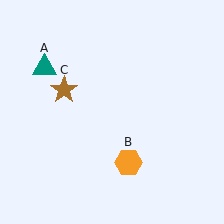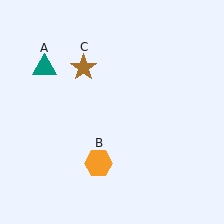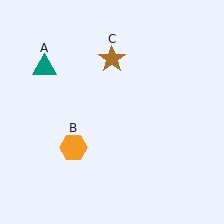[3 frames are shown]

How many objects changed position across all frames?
2 objects changed position: orange hexagon (object B), brown star (object C).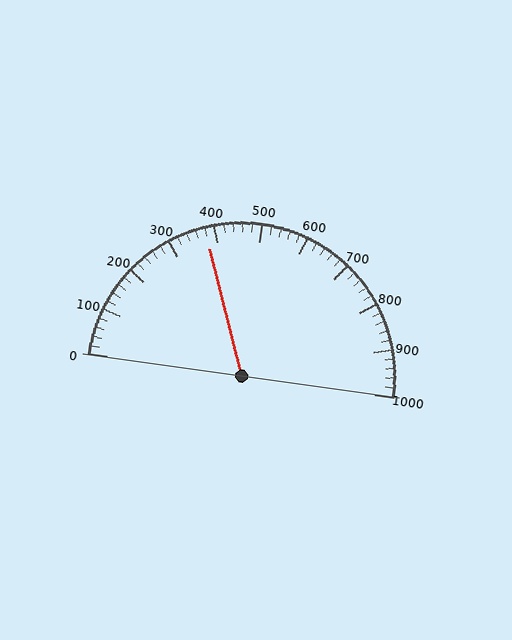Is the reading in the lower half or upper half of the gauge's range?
The reading is in the lower half of the range (0 to 1000).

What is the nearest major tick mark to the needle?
The nearest major tick mark is 400.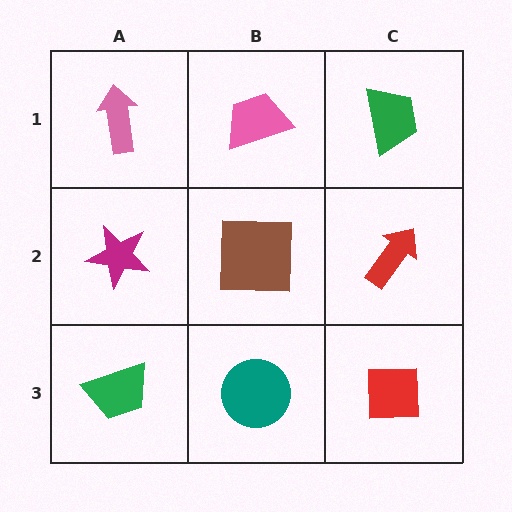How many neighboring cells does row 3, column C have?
2.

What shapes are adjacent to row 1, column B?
A brown square (row 2, column B), a pink arrow (row 1, column A), a green trapezoid (row 1, column C).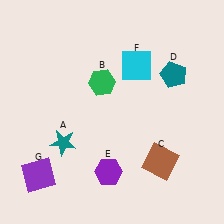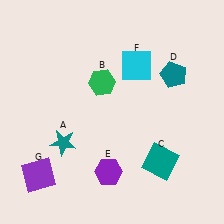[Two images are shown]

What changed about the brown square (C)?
In Image 1, C is brown. In Image 2, it changed to teal.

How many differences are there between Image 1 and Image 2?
There is 1 difference between the two images.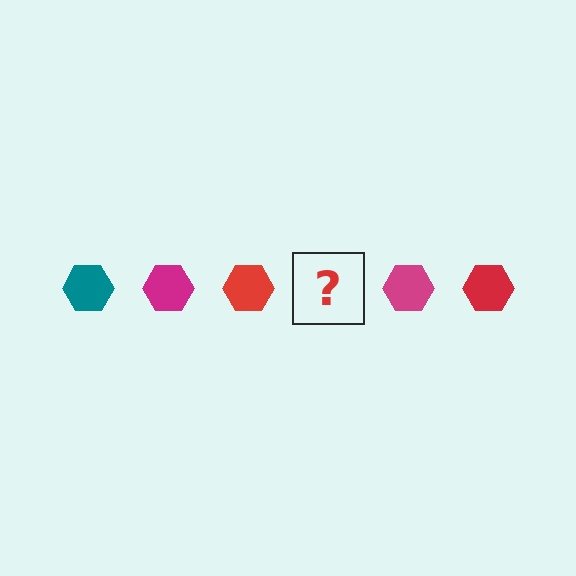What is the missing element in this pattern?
The missing element is a teal hexagon.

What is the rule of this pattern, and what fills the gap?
The rule is that the pattern cycles through teal, magenta, red hexagons. The gap should be filled with a teal hexagon.